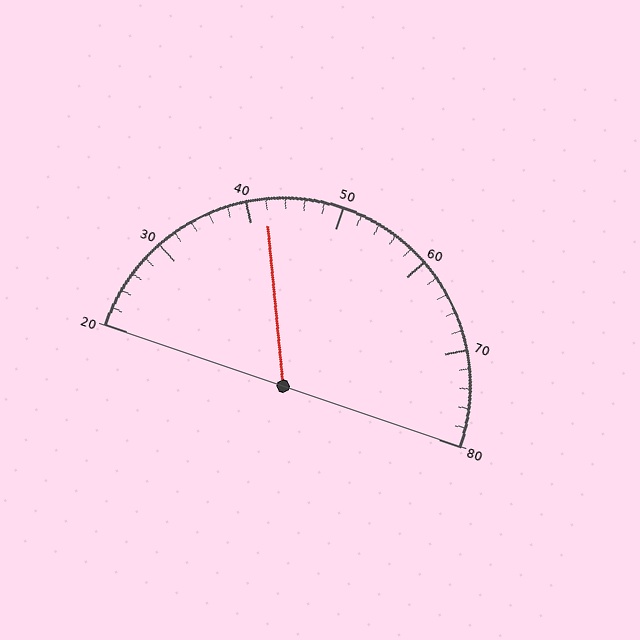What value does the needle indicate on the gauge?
The needle indicates approximately 42.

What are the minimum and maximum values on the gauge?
The gauge ranges from 20 to 80.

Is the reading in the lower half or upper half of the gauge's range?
The reading is in the lower half of the range (20 to 80).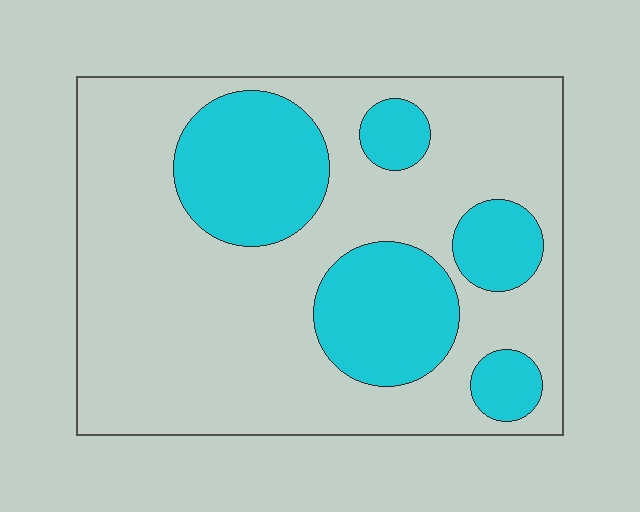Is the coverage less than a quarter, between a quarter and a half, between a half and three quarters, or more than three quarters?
Between a quarter and a half.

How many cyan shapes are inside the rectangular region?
5.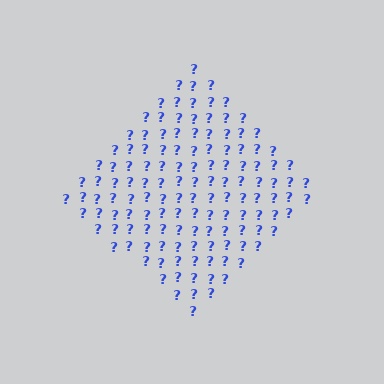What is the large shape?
The large shape is a diamond.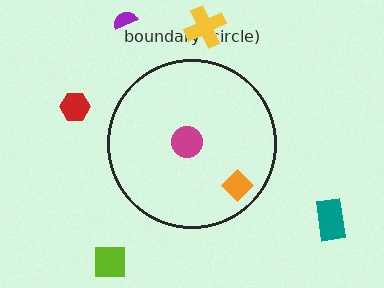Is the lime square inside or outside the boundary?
Outside.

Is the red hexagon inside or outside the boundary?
Outside.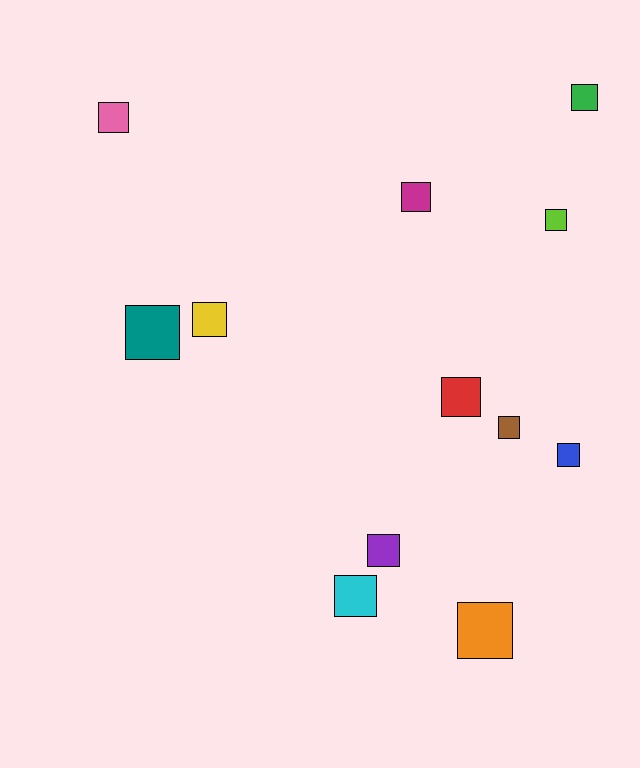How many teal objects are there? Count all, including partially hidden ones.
There is 1 teal object.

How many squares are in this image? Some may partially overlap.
There are 12 squares.